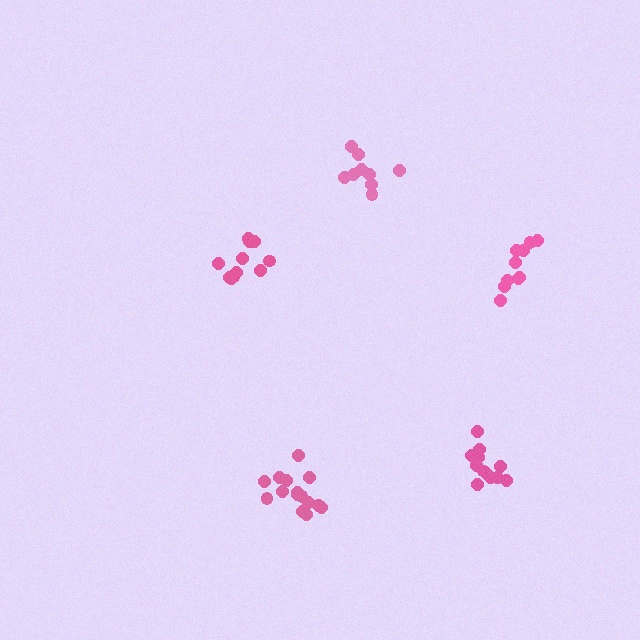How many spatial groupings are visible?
There are 5 spatial groupings.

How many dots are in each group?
Group 1: 11 dots, Group 2: 10 dots, Group 3: 15 dots, Group 4: 12 dots, Group 5: 9 dots (57 total).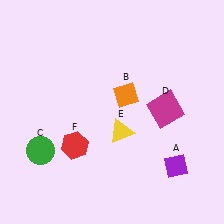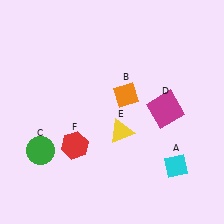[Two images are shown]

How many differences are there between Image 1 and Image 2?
There is 1 difference between the two images.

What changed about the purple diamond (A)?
In Image 1, A is purple. In Image 2, it changed to cyan.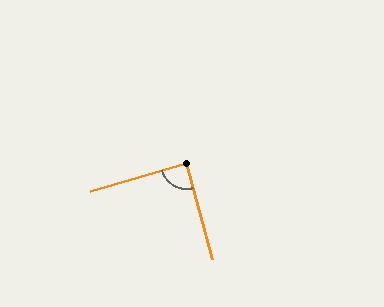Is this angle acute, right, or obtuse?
It is approximately a right angle.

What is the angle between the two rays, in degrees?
Approximately 89 degrees.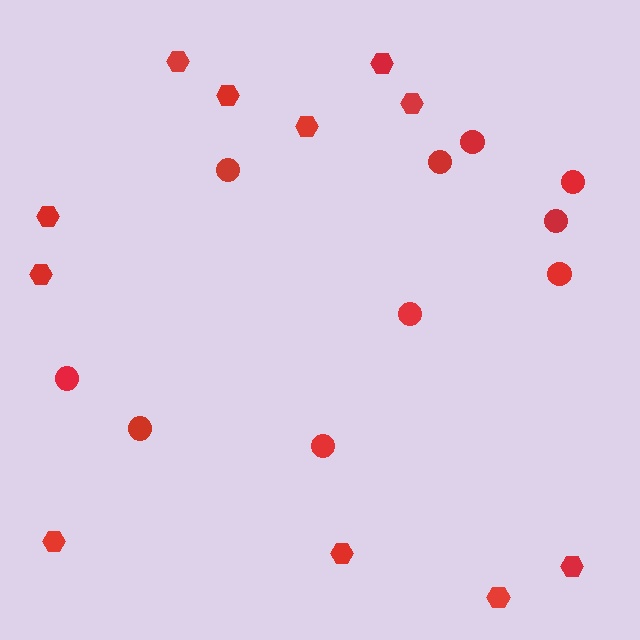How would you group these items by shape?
There are 2 groups: one group of hexagons (11) and one group of circles (10).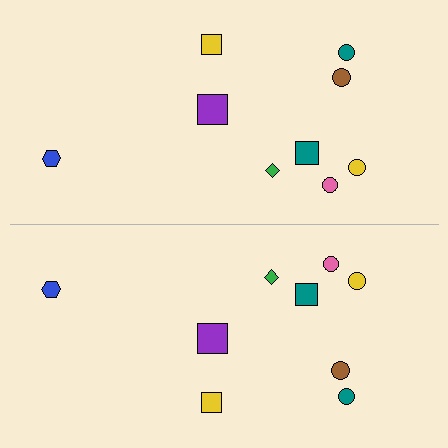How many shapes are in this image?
There are 18 shapes in this image.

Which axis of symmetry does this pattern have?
The pattern has a horizontal axis of symmetry running through the center of the image.